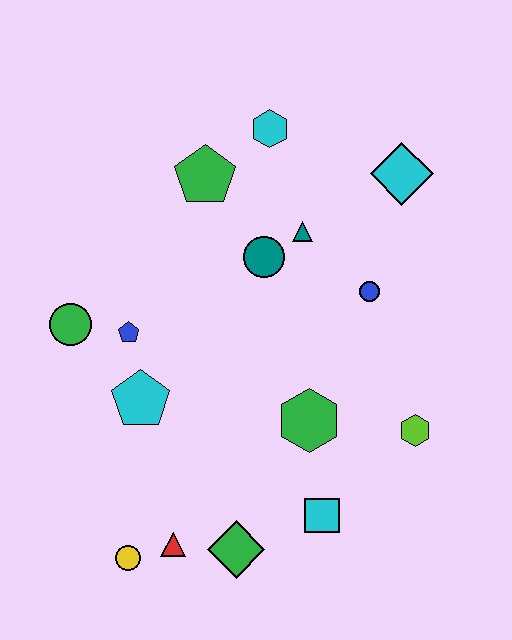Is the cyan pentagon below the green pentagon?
Yes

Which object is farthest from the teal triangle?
The yellow circle is farthest from the teal triangle.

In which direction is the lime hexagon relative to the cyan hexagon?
The lime hexagon is below the cyan hexagon.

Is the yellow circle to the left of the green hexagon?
Yes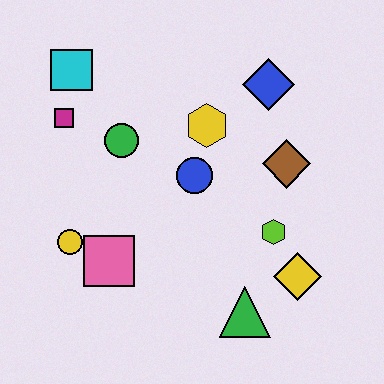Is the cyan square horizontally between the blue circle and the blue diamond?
No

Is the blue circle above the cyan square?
No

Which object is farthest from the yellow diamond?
The cyan square is farthest from the yellow diamond.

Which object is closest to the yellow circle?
The pink square is closest to the yellow circle.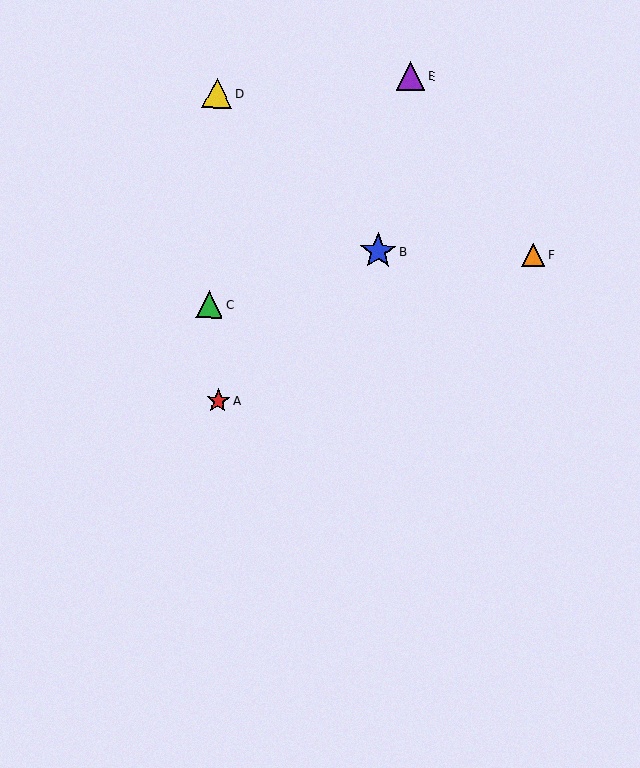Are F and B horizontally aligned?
Yes, both are at y≈255.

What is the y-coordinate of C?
Object C is at y≈305.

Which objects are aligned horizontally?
Objects B, F are aligned horizontally.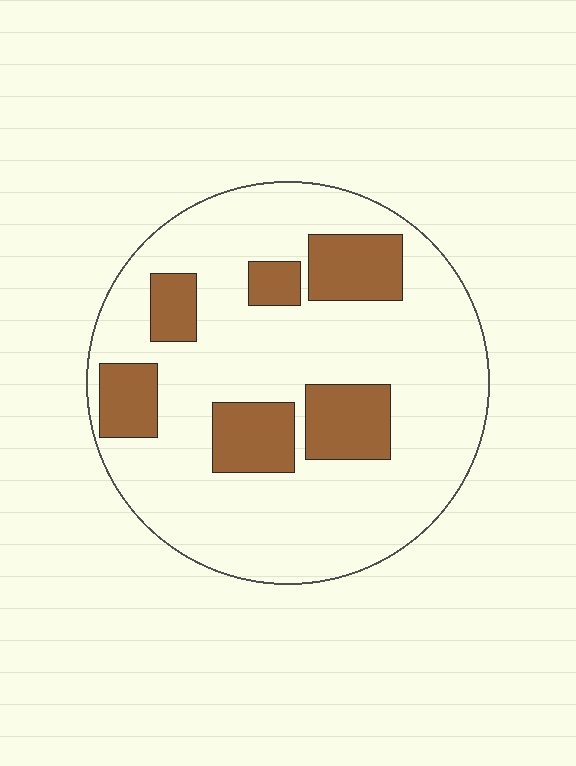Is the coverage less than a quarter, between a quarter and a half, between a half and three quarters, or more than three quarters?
Less than a quarter.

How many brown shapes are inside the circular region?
6.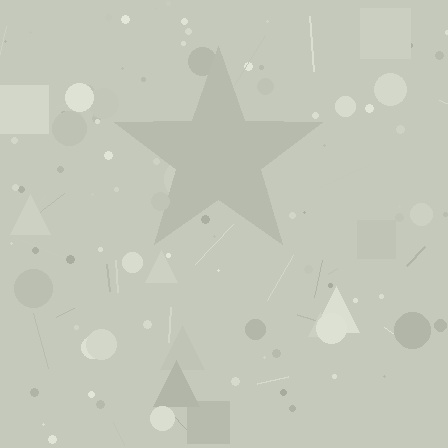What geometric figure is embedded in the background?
A star is embedded in the background.